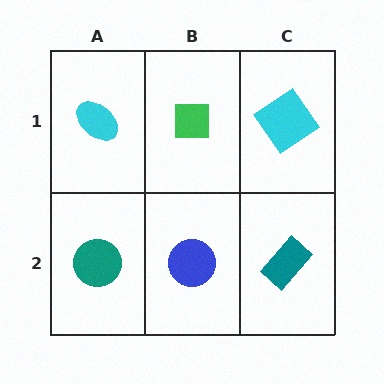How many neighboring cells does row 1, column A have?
2.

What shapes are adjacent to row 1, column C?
A teal rectangle (row 2, column C), a green square (row 1, column B).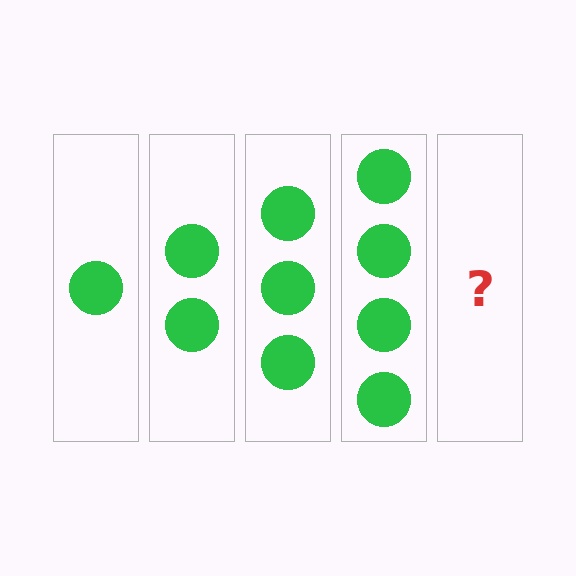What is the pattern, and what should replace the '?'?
The pattern is that each step adds one more circle. The '?' should be 5 circles.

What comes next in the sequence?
The next element should be 5 circles.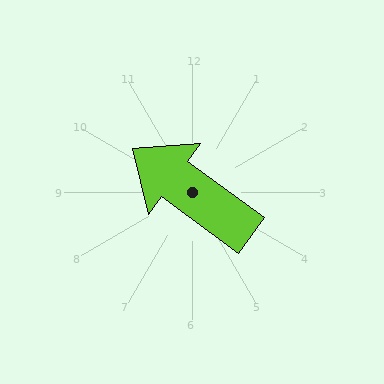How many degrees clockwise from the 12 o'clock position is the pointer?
Approximately 306 degrees.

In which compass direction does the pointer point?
Northwest.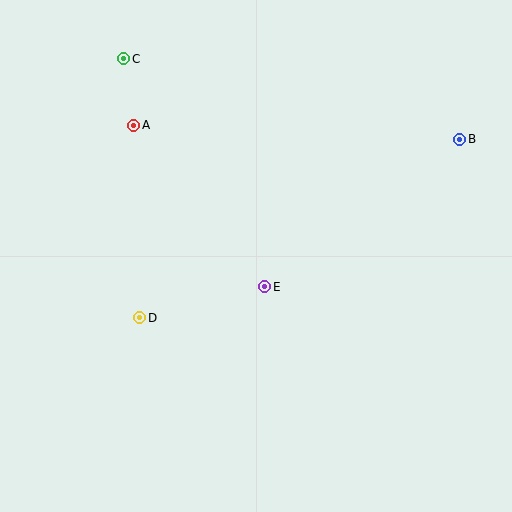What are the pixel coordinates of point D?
Point D is at (139, 318).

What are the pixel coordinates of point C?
Point C is at (124, 59).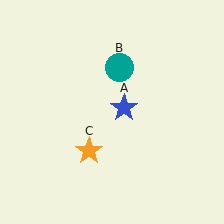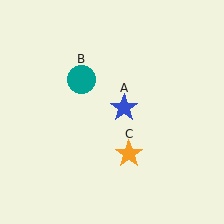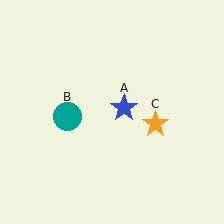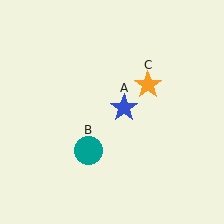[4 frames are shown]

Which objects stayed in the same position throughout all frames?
Blue star (object A) remained stationary.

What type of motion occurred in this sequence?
The teal circle (object B), orange star (object C) rotated counterclockwise around the center of the scene.